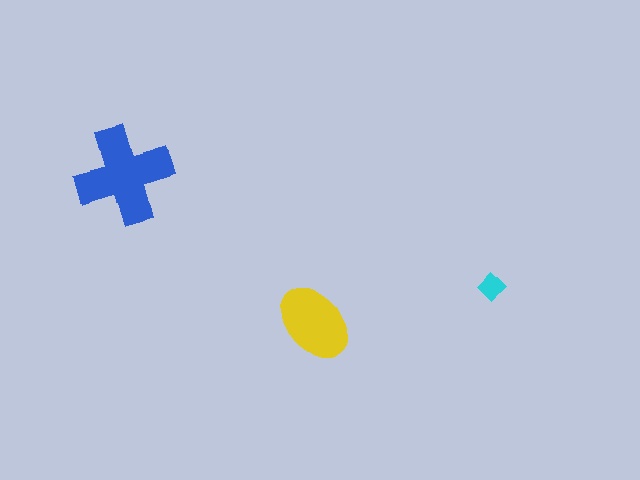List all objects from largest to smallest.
The blue cross, the yellow ellipse, the cyan diamond.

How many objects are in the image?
There are 3 objects in the image.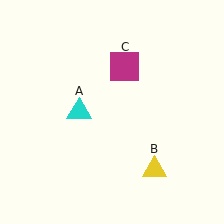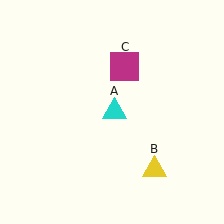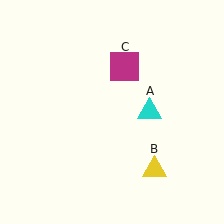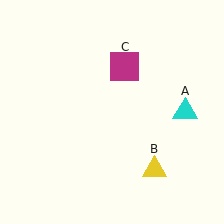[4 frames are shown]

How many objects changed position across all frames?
1 object changed position: cyan triangle (object A).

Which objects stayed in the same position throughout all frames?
Yellow triangle (object B) and magenta square (object C) remained stationary.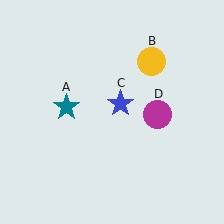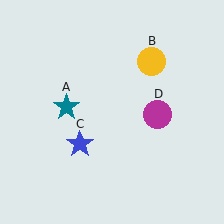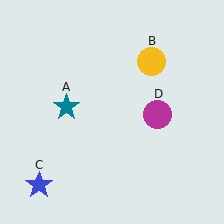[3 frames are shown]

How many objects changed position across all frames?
1 object changed position: blue star (object C).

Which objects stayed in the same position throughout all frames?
Teal star (object A) and yellow circle (object B) and magenta circle (object D) remained stationary.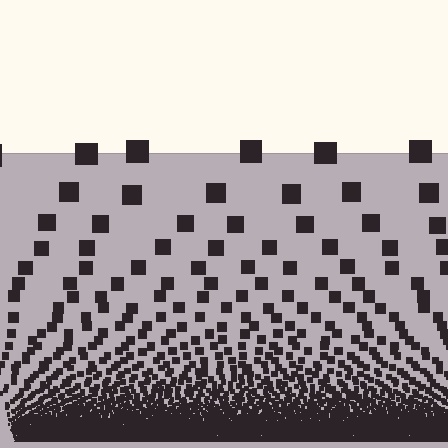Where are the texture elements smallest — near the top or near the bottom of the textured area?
Near the bottom.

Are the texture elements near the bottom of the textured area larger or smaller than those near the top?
Smaller. The gradient is inverted — elements near the bottom are smaller and denser.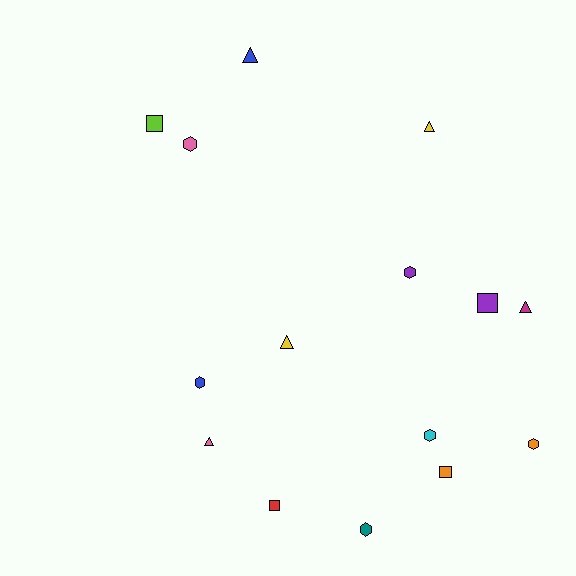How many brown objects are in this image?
There are no brown objects.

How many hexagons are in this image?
There are 6 hexagons.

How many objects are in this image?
There are 15 objects.